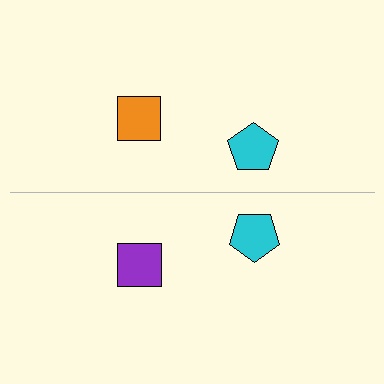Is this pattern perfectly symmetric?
No, the pattern is not perfectly symmetric. The purple square on the bottom side breaks the symmetry — its mirror counterpart is orange.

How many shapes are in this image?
There are 4 shapes in this image.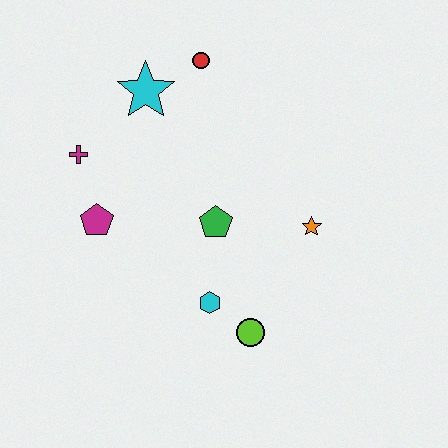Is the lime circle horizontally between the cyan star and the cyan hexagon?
No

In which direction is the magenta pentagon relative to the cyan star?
The magenta pentagon is below the cyan star.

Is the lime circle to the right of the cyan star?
Yes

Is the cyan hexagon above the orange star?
No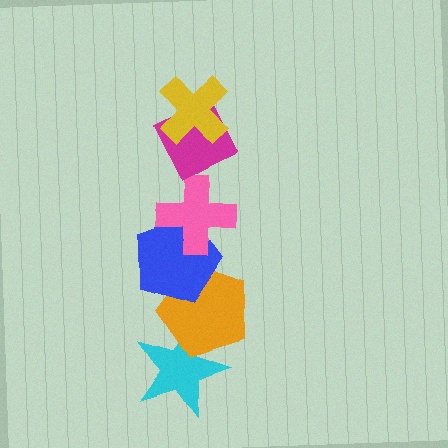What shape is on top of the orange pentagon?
The blue pentagon is on top of the orange pentagon.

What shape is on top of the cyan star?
The orange pentagon is on top of the cyan star.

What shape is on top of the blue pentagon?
The pink cross is on top of the blue pentagon.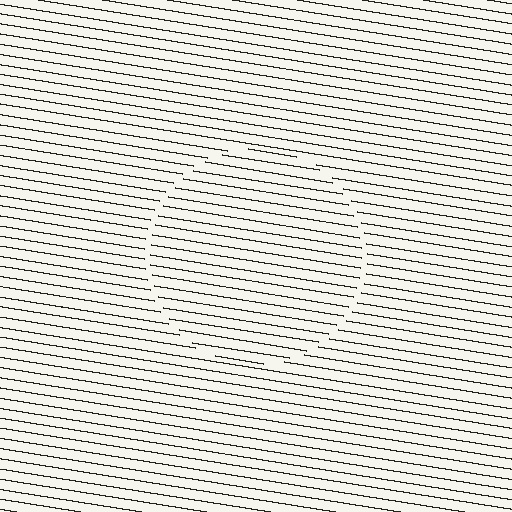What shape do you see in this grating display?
An illusory circle. The interior of the shape contains the same grating, shifted by half a period — the contour is defined by the phase discontinuity where line-ends from the inner and outer gratings abut.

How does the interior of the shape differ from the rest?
The interior of the shape contains the same grating, shifted by half a period — the contour is defined by the phase discontinuity where line-ends from the inner and outer gratings abut.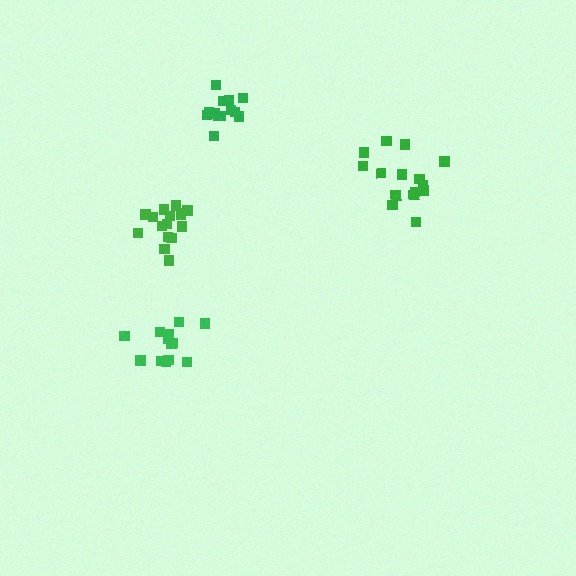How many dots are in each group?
Group 1: 13 dots, Group 2: 13 dots, Group 3: 16 dots, Group 4: 15 dots (57 total).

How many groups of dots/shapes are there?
There are 4 groups.